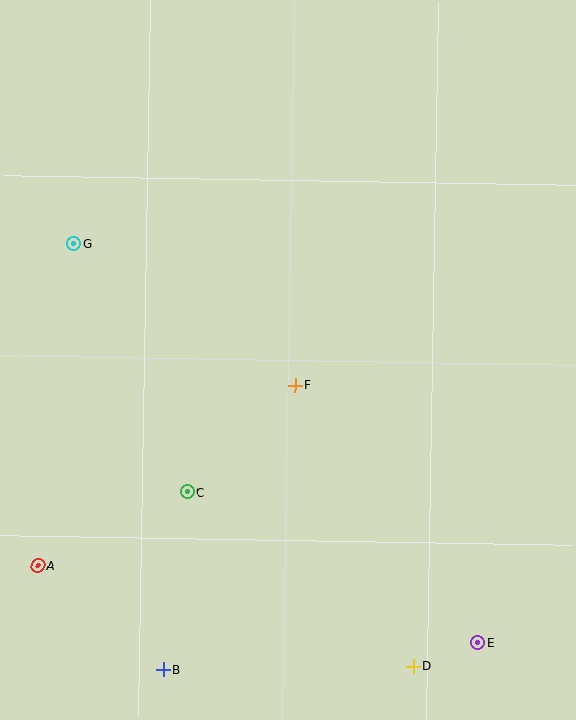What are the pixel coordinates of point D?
Point D is at (413, 666).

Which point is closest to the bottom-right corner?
Point E is closest to the bottom-right corner.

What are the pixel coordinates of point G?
Point G is at (74, 244).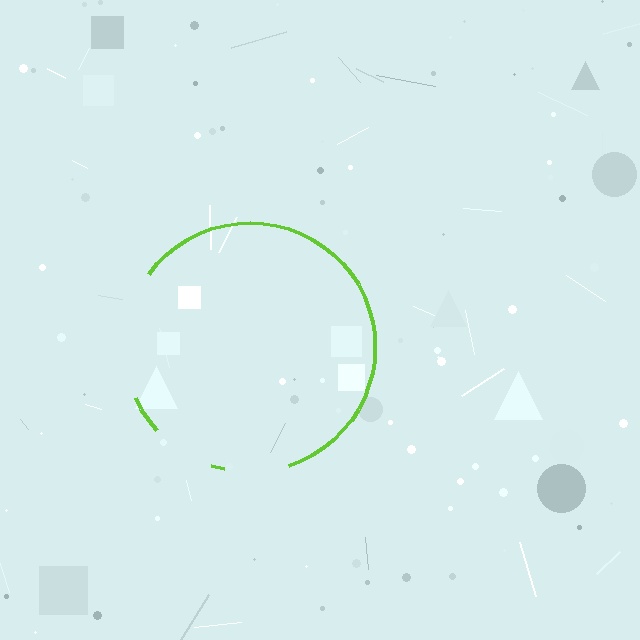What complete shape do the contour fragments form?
The contour fragments form a circle.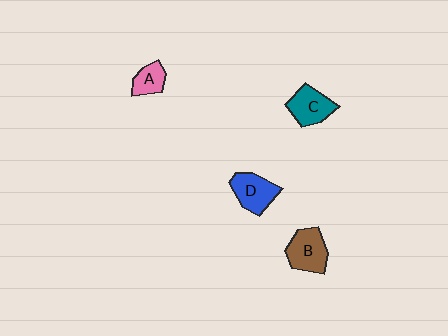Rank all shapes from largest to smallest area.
From largest to smallest: B (brown), D (blue), C (teal), A (pink).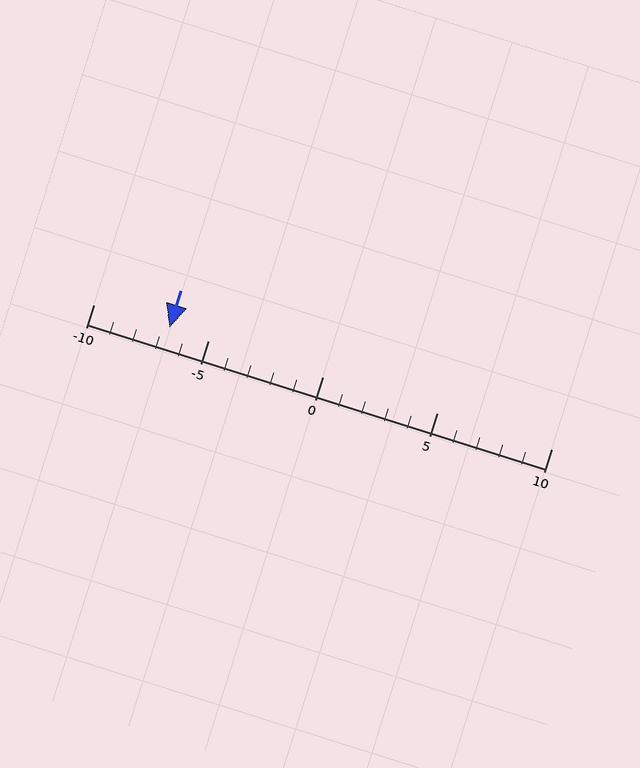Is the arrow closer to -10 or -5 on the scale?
The arrow is closer to -5.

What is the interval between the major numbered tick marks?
The major tick marks are spaced 5 units apart.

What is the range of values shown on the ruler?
The ruler shows values from -10 to 10.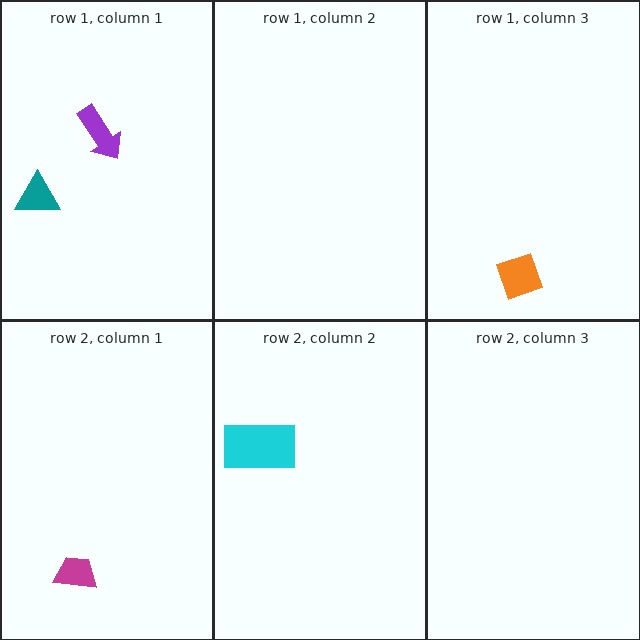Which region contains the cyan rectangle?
The row 2, column 2 region.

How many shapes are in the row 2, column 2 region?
1.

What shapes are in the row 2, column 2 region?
The cyan rectangle.